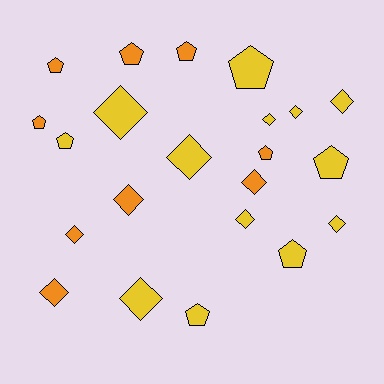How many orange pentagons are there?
There are 5 orange pentagons.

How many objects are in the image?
There are 22 objects.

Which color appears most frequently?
Yellow, with 13 objects.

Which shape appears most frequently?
Diamond, with 12 objects.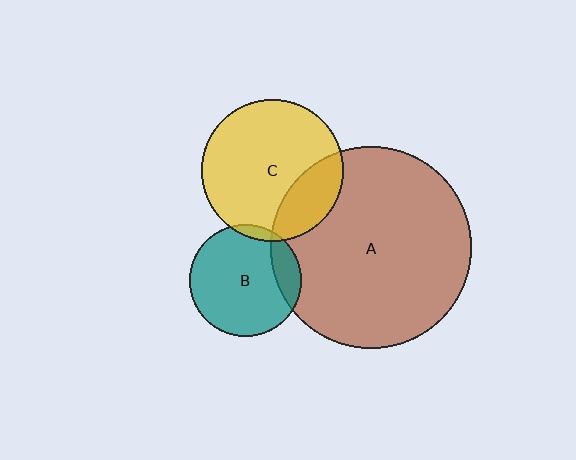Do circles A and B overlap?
Yes.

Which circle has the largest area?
Circle A (brown).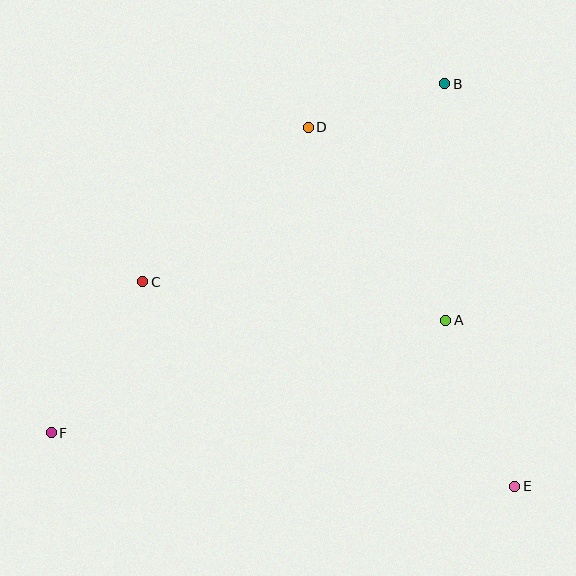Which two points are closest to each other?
Points B and D are closest to each other.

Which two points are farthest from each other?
Points B and F are farthest from each other.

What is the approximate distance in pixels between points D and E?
The distance between D and E is approximately 414 pixels.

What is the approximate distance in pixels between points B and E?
The distance between B and E is approximately 408 pixels.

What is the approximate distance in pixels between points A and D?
The distance between A and D is approximately 237 pixels.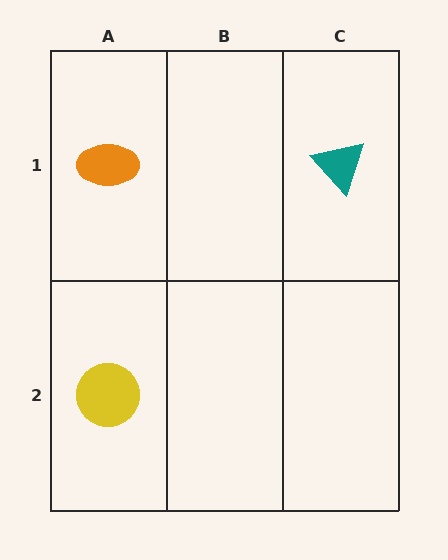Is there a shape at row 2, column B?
No, that cell is empty.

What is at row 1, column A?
An orange ellipse.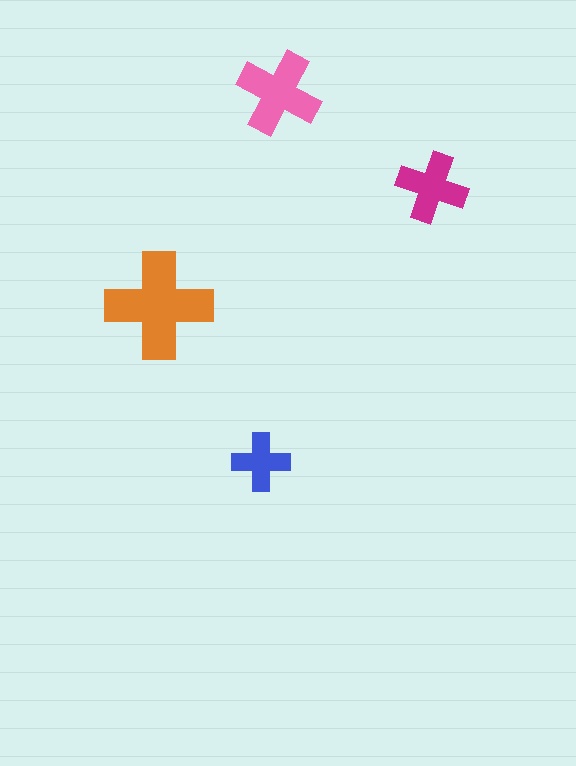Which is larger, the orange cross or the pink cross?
The orange one.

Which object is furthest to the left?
The orange cross is leftmost.